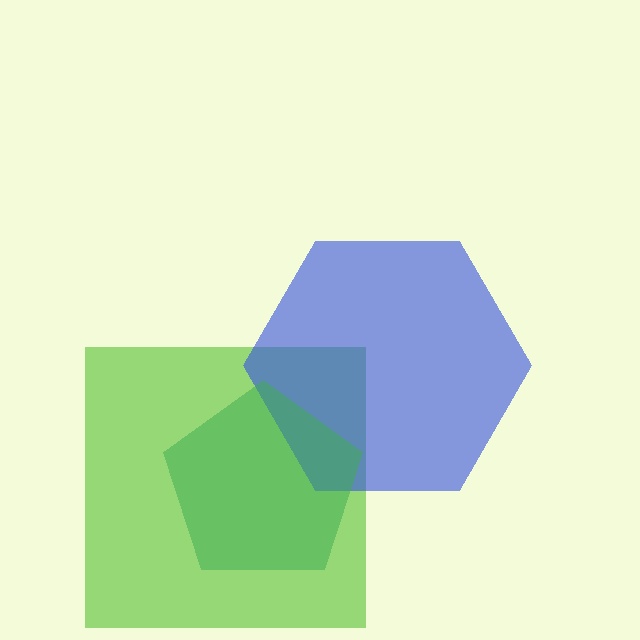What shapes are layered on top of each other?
The layered shapes are: a lime square, a blue hexagon, a green pentagon.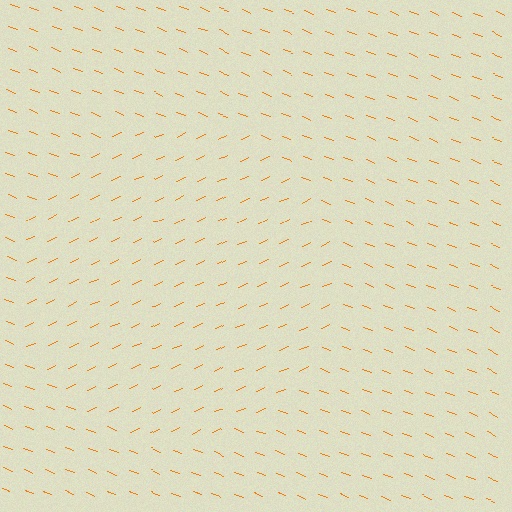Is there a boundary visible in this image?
Yes, there is a texture boundary formed by a change in line orientation.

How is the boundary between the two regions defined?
The boundary is defined purely by a change in line orientation (approximately 45 degrees difference). All lines are the same color and thickness.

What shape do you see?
I see a circle.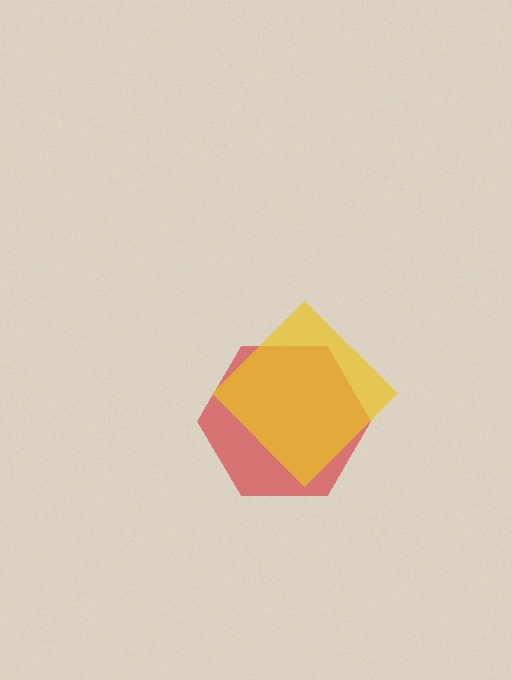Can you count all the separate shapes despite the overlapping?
Yes, there are 2 separate shapes.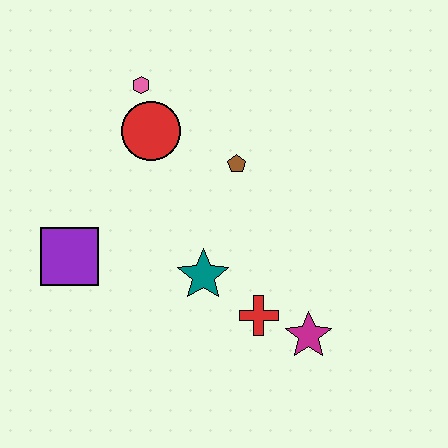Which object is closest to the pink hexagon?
The red circle is closest to the pink hexagon.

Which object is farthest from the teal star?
The pink hexagon is farthest from the teal star.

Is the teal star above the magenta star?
Yes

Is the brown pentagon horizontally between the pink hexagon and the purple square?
No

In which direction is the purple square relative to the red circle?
The purple square is below the red circle.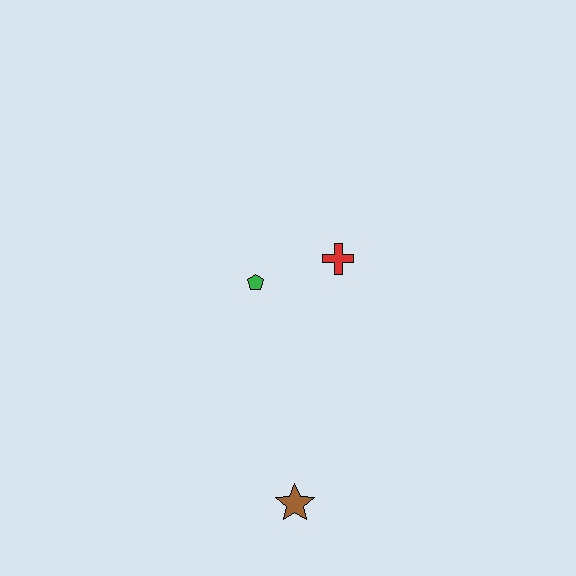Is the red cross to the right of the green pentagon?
Yes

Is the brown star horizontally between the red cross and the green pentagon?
Yes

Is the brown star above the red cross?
No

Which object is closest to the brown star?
The green pentagon is closest to the brown star.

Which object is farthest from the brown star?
The red cross is farthest from the brown star.